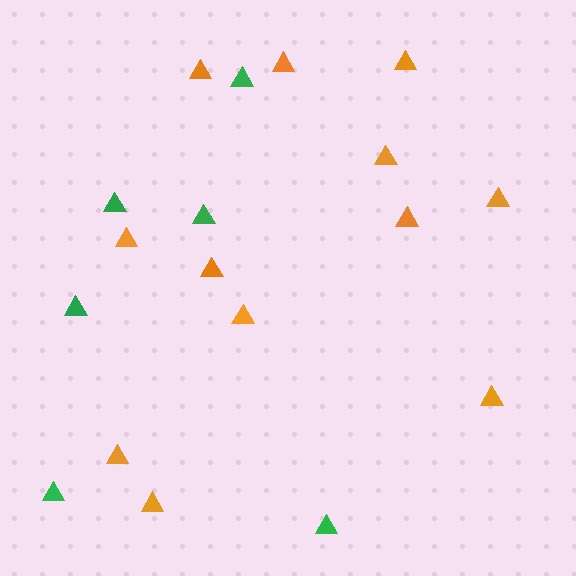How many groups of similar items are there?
There are 2 groups: one group of green triangles (6) and one group of orange triangles (12).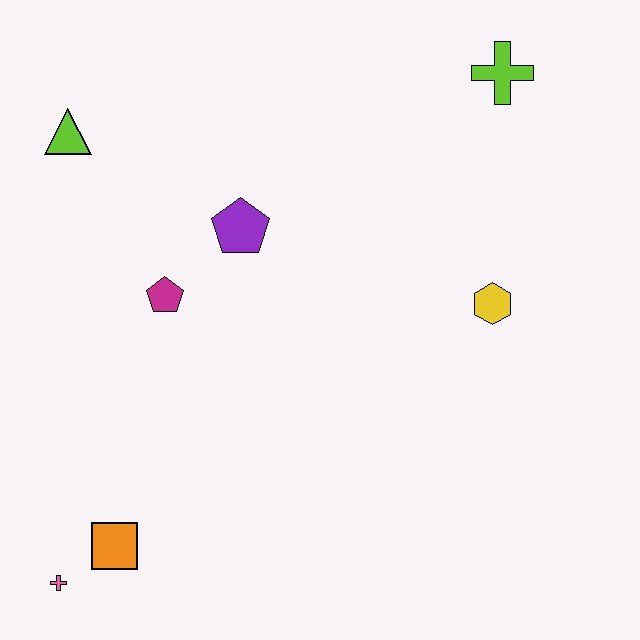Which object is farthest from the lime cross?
The pink cross is farthest from the lime cross.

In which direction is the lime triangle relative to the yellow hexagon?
The lime triangle is to the left of the yellow hexagon.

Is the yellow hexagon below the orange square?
No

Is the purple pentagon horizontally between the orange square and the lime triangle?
No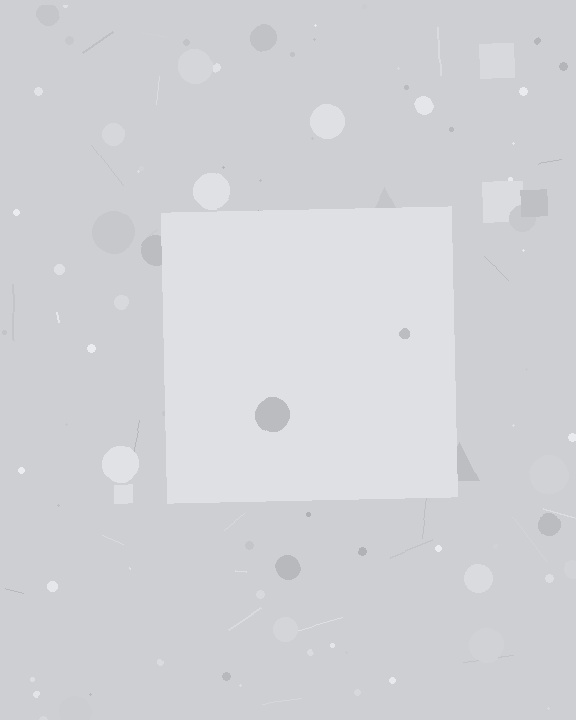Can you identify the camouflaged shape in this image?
The camouflaged shape is a square.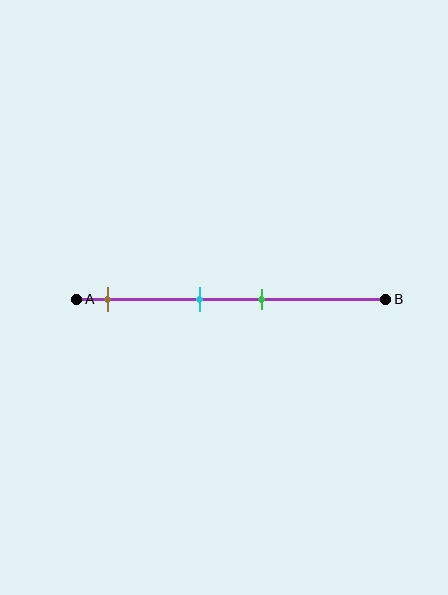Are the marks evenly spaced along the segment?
No, the marks are not evenly spaced.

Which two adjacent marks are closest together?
The cyan and green marks are the closest adjacent pair.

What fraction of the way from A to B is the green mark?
The green mark is approximately 60% (0.6) of the way from A to B.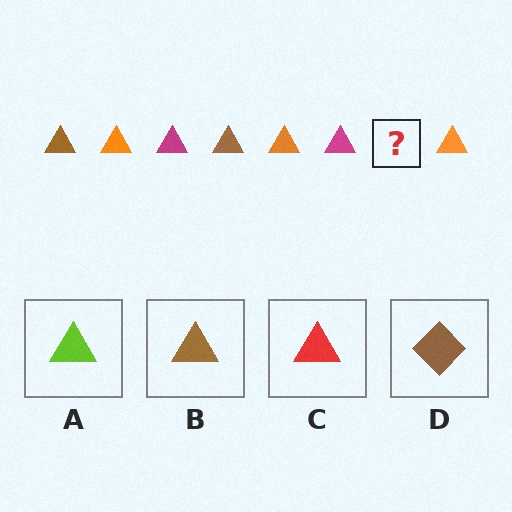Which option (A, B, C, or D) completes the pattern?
B.